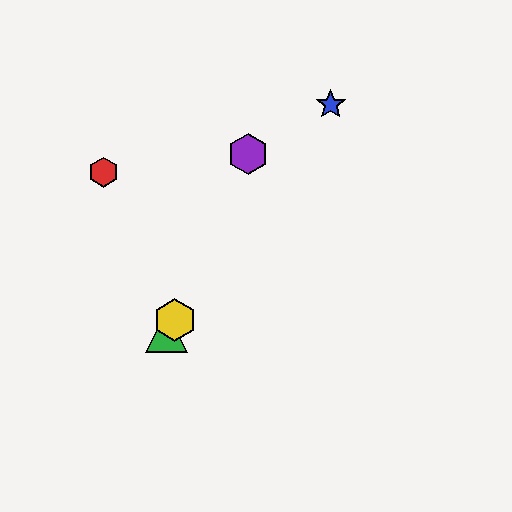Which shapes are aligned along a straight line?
The blue star, the green triangle, the yellow hexagon are aligned along a straight line.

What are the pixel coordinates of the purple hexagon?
The purple hexagon is at (248, 154).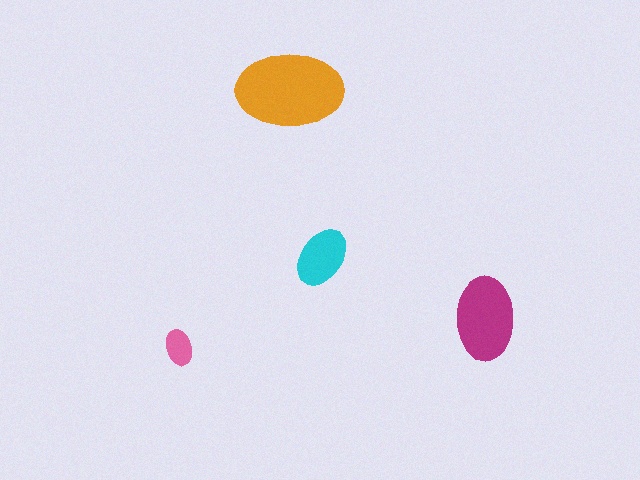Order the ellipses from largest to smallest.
the orange one, the magenta one, the cyan one, the pink one.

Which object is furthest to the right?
The magenta ellipse is rightmost.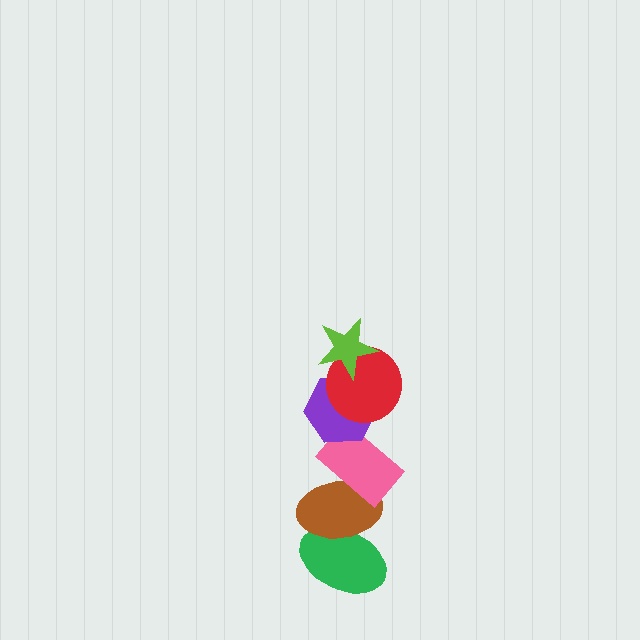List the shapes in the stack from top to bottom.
From top to bottom: the lime star, the red circle, the purple hexagon, the pink rectangle, the brown ellipse, the green ellipse.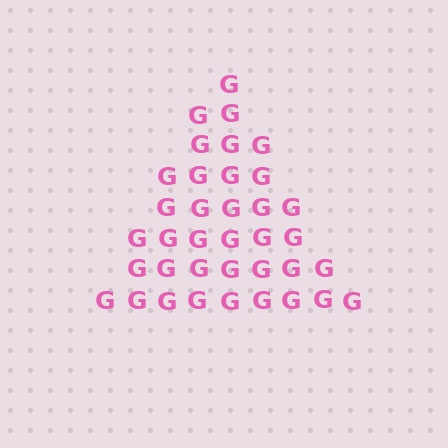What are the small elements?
The small elements are letter G's.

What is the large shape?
The large shape is a triangle.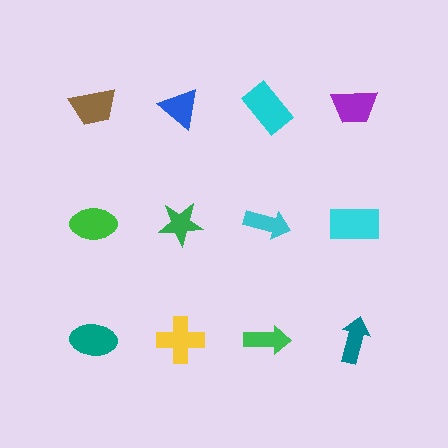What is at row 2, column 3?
A cyan arrow.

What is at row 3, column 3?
A green arrow.